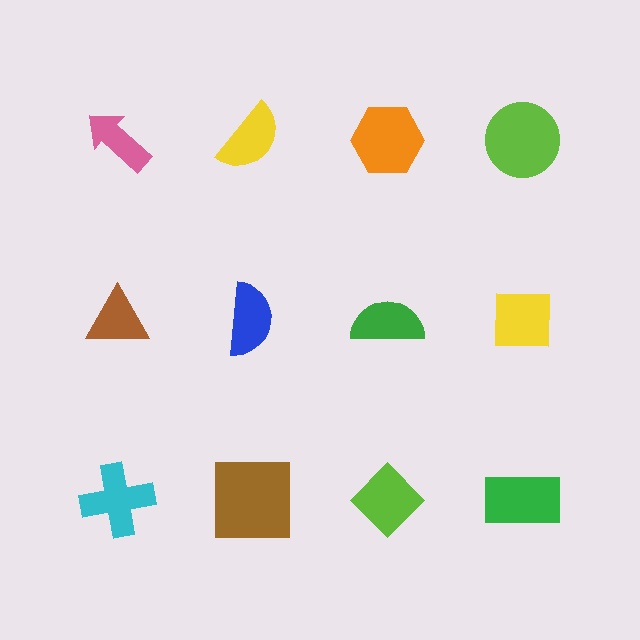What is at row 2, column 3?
A green semicircle.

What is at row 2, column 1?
A brown triangle.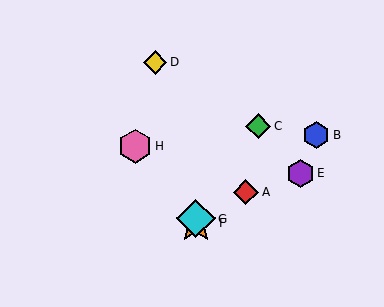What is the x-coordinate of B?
Object B is at x≈316.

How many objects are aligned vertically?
2 objects (F, G) are aligned vertically.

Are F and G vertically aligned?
Yes, both are at x≈196.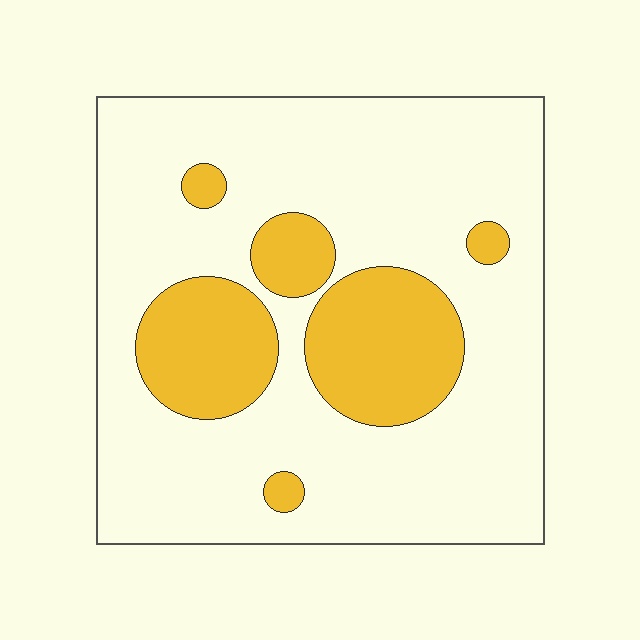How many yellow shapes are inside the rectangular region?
6.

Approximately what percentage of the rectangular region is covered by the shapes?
Approximately 25%.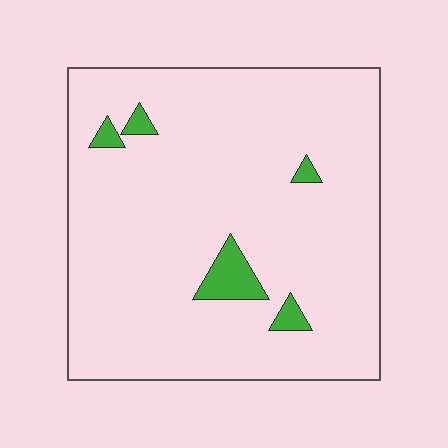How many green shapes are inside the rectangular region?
5.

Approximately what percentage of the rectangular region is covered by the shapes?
Approximately 5%.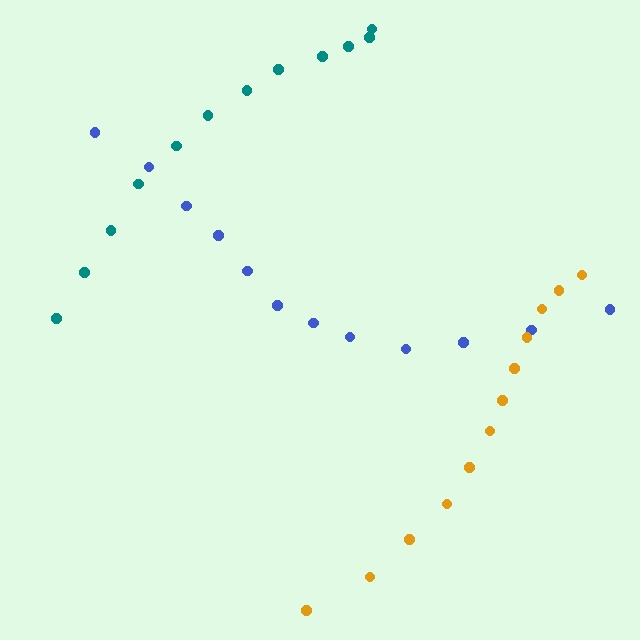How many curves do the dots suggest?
There are 3 distinct paths.